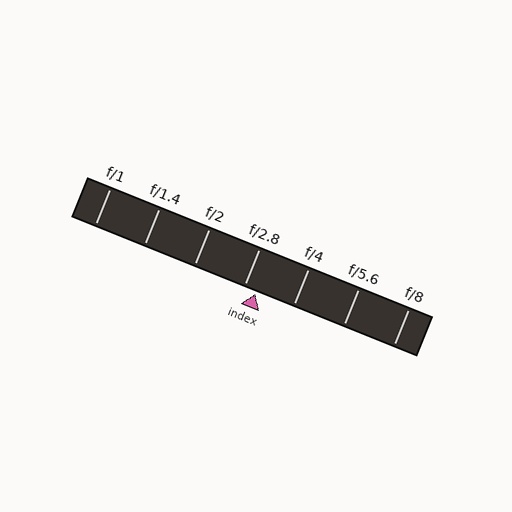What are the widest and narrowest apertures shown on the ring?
The widest aperture shown is f/1 and the narrowest is f/8.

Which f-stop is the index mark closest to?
The index mark is closest to f/2.8.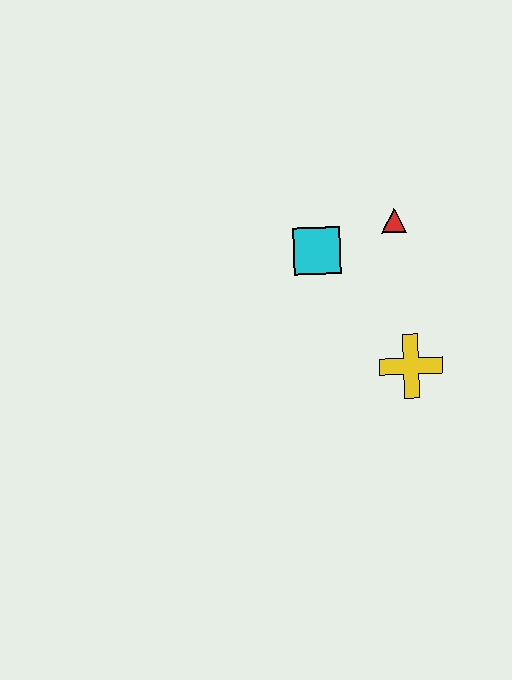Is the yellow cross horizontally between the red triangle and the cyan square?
No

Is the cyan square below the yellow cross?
No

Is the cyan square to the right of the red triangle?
No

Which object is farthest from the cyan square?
The yellow cross is farthest from the cyan square.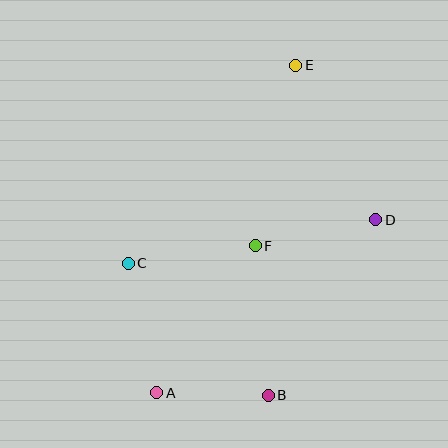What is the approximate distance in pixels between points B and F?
The distance between B and F is approximately 150 pixels.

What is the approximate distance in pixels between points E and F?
The distance between E and F is approximately 185 pixels.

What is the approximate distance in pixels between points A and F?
The distance between A and F is approximately 177 pixels.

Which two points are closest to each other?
Points A and B are closest to each other.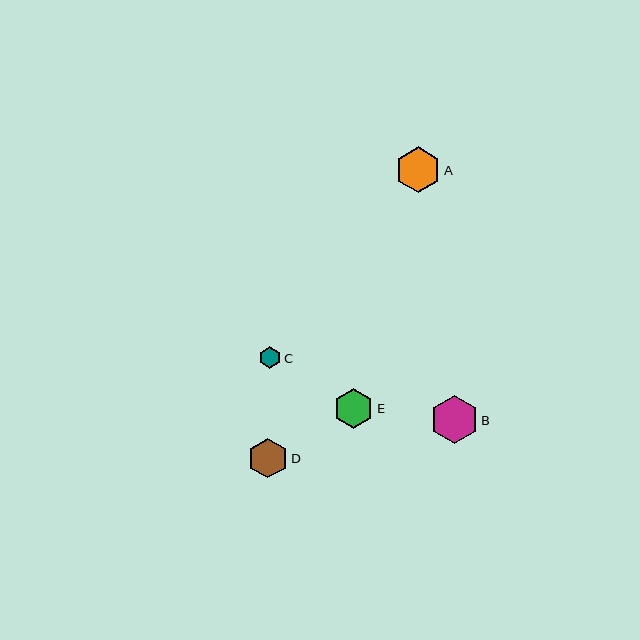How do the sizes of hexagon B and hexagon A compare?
Hexagon B and hexagon A are approximately the same size.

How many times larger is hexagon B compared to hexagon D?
Hexagon B is approximately 1.2 times the size of hexagon D.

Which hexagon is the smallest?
Hexagon C is the smallest with a size of approximately 22 pixels.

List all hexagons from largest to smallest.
From largest to smallest: B, A, D, E, C.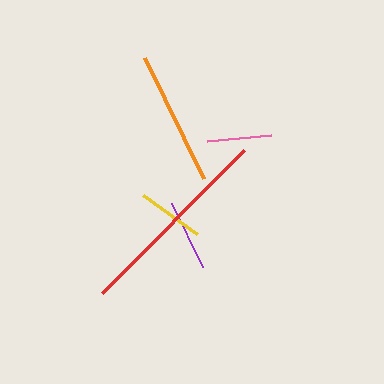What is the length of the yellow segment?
The yellow segment is approximately 66 pixels long.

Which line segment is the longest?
The red line is the longest at approximately 201 pixels.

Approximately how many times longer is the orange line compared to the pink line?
The orange line is approximately 2.1 times the length of the pink line.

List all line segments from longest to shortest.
From longest to shortest: red, orange, purple, yellow, pink.